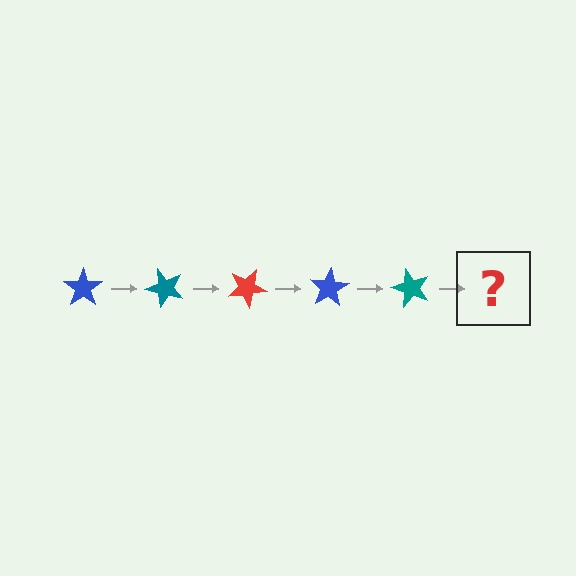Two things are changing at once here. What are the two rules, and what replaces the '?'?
The two rules are that it rotates 50 degrees each step and the color cycles through blue, teal, and red. The '?' should be a red star, rotated 250 degrees from the start.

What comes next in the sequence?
The next element should be a red star, rotated 250 degrees from the start.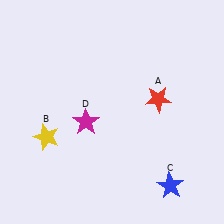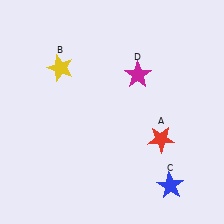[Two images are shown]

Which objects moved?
The objects that moved are: the red star (A), the yellow star (B), the magenta star (D).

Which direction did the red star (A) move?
The red star (A) moved down.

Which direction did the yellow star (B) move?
The yellow star (B) moved up.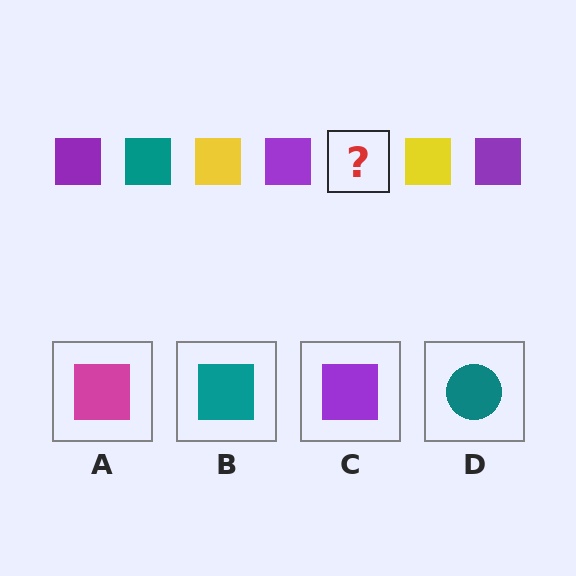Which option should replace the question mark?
Option B.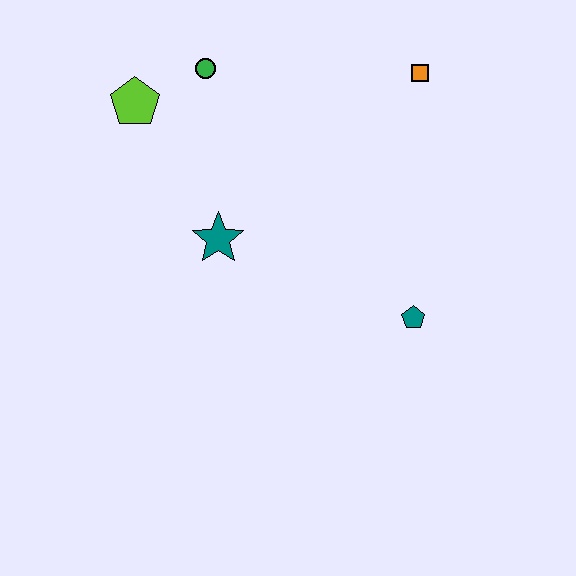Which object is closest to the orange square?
The green circle is closest to the orange square.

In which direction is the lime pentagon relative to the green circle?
The lime pentagon is to the left of the green circle.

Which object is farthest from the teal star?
The orange square is farthest from the teal star.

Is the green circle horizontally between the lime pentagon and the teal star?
Yes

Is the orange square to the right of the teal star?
Yes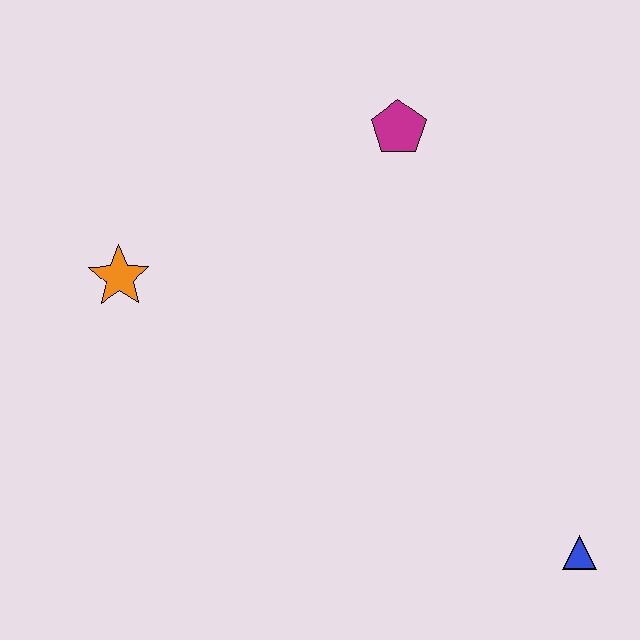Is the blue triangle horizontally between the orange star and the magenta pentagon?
No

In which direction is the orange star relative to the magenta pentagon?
The orange star is to the left of the magenta pentagon.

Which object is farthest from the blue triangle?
The orange star is farthest from the blue triangle.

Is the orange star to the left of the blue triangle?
Yes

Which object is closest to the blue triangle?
The magenta pentagon is closest to the blue triangle.